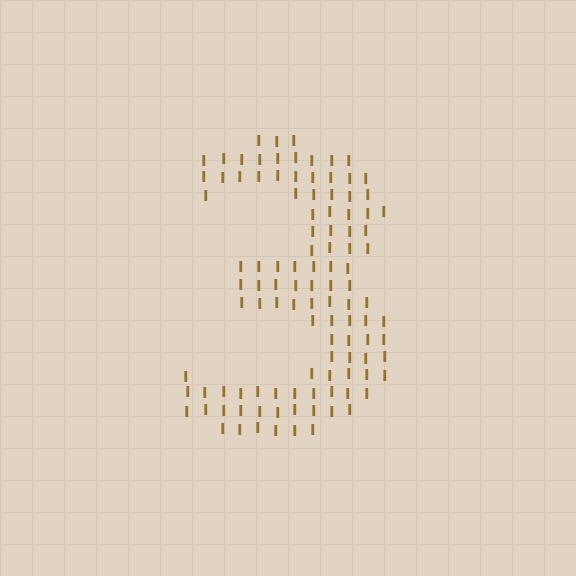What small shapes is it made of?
It is made of small letter I's.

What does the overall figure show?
The overall figure shows the digit 3.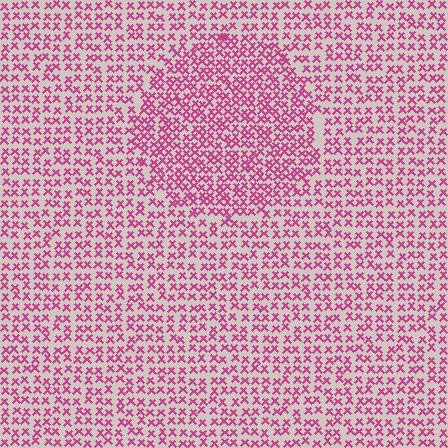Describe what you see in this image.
The image contains small magenta elements arranged at two different densities. A circle-shaped region is visible where the elements are more densely packed than the surrounding area.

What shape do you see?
I see a circle.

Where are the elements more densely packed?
The elements are more densely packed inside the circle boundary.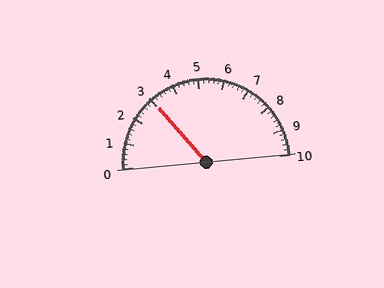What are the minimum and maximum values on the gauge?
The gauge ranges from 0 to 10.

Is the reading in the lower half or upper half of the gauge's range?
The reading is in the lower half of the range (0 to 10).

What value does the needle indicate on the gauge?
The needle indicates approximately 3.0.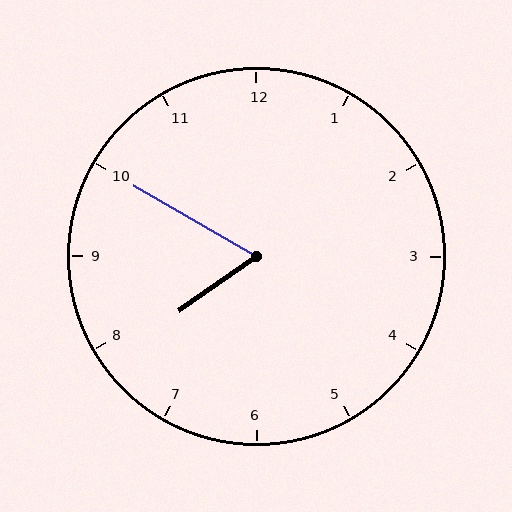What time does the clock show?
7:50.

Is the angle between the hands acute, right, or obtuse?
It is acute.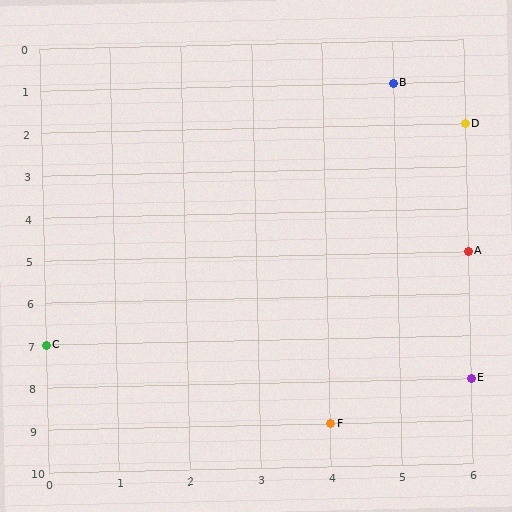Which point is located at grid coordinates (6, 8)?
Point E is at (6, 8).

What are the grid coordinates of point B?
Point B is at grid coordinates (5, 1).